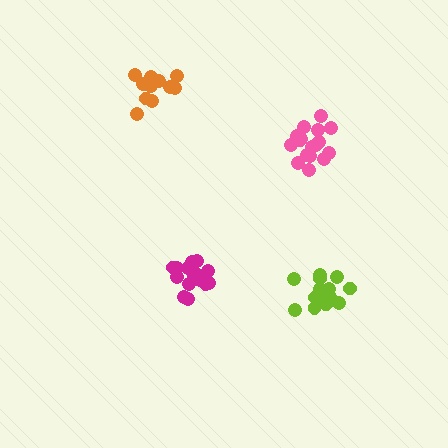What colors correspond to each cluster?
The clusters are colored: lime, magenta, orange, pink.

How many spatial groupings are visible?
There are 4 spatial groupings.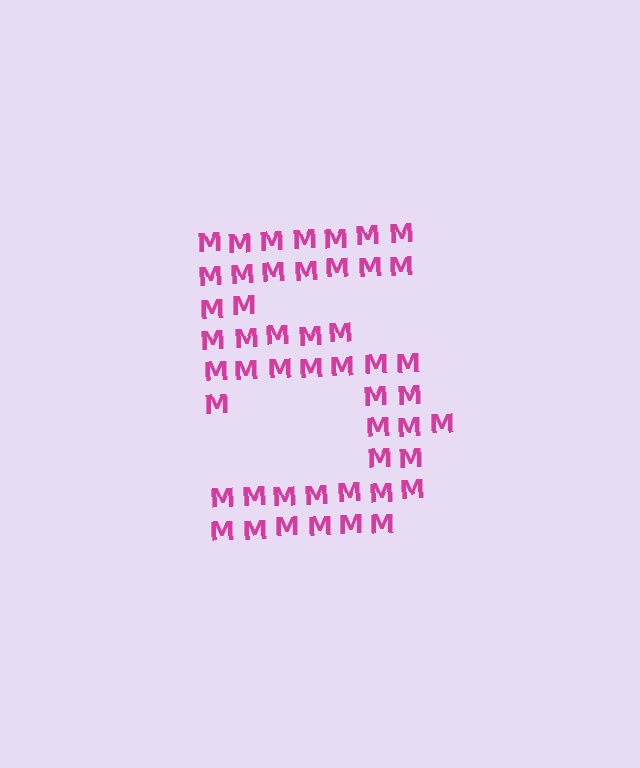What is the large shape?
The large shape is the digit 5.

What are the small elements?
The small elements are letter M's.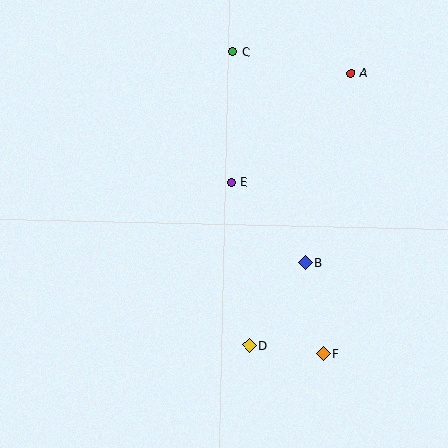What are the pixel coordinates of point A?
Point A is at (351, 73).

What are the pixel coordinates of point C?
Point C is at (233, 52).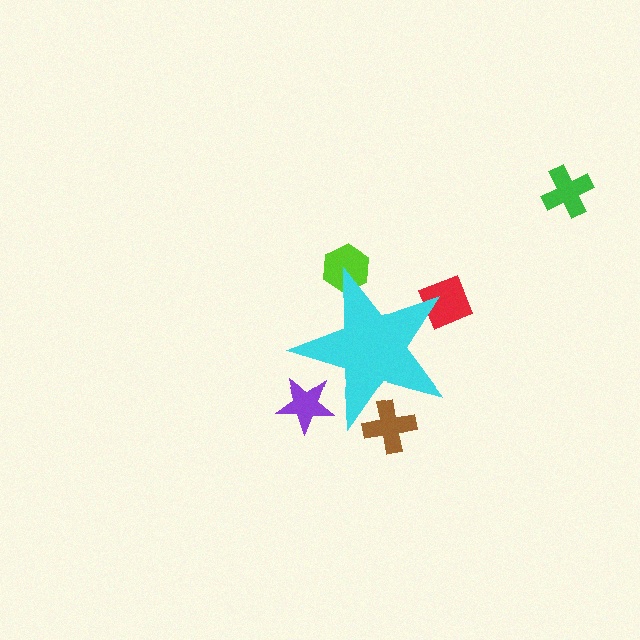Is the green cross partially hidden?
No, the green cross is fully visible.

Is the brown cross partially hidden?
Yes, the brown cross is partially hidden behind the cyan star.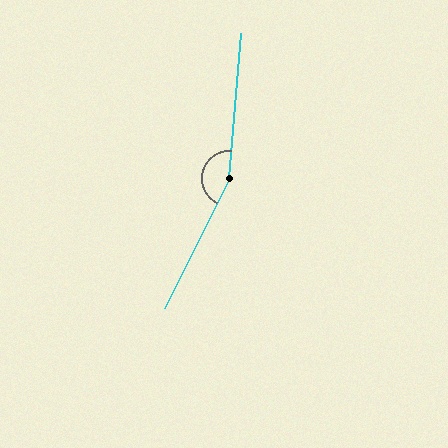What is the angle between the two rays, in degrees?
Approximately 158 degrees.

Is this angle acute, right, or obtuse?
It is obtuse.